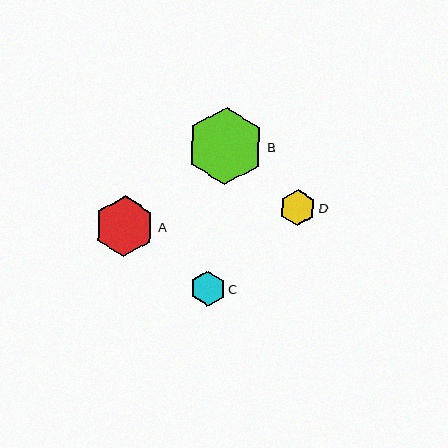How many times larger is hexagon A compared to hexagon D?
Hexagon A is approximately 1.7 times the size of hexagon D.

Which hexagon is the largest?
Hexagon B is the largest with a size of approximately 78 pixels.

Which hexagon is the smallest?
Hexagon C is the smallest with a size of approximately 35 pixels.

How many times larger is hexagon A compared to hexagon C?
Hexagon A is approximately 1.7 times the size of hexagon C.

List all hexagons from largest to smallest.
From largest to smallest: B, A, D, C.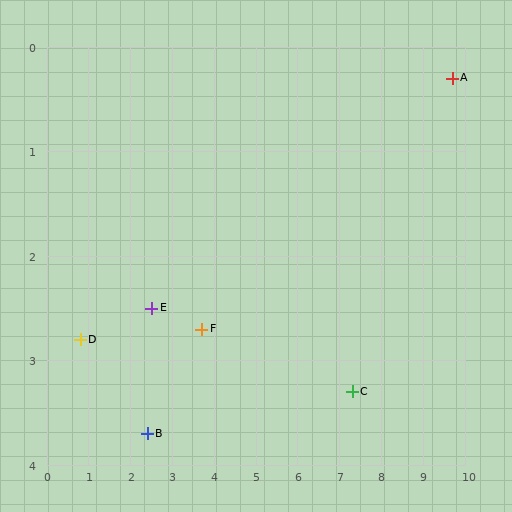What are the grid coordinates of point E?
Point E is at approximately (2.5, 2.5).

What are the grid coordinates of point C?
Point C is at approximately (7.3, 3.3).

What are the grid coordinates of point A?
Point A is at approximately (9.7, 0.3).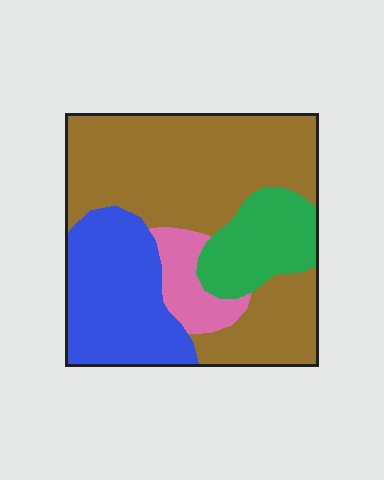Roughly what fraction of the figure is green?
Green covers 15% of the figure.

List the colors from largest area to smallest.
From largest to smallest: brown, blue, green, pink.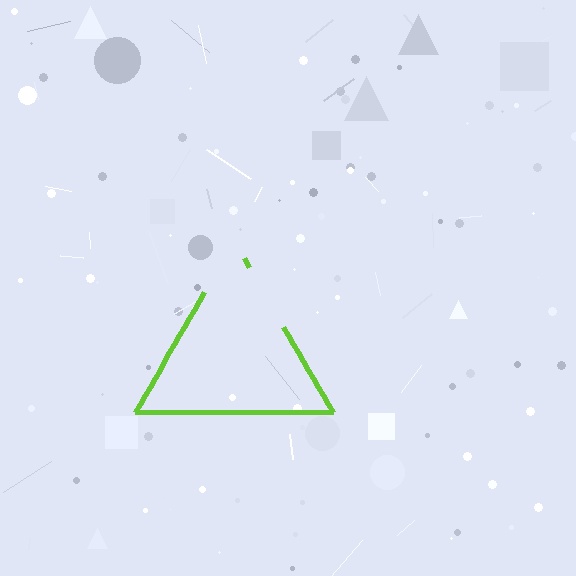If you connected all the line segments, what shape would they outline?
They would outline a triangle.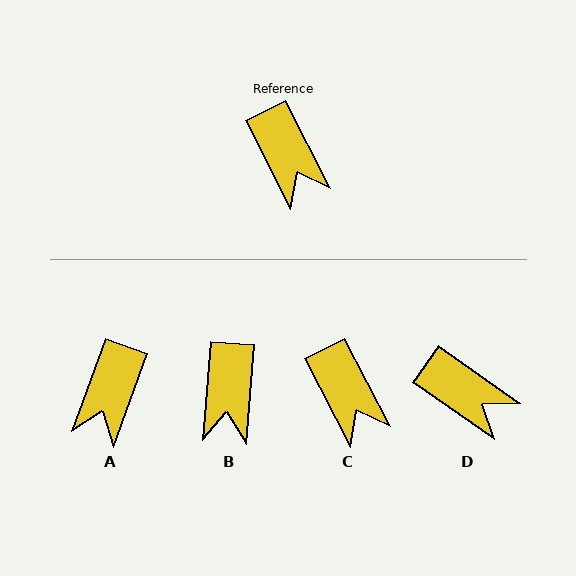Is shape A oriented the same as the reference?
No, it is off by about 47 degrees.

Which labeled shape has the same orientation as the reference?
C.